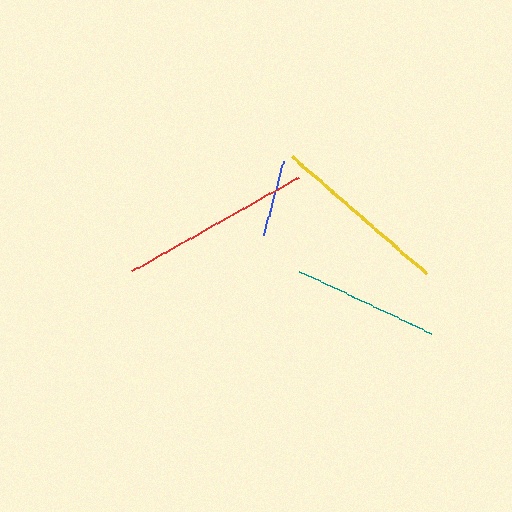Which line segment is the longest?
The red line is the longest at approximately 191 pixels.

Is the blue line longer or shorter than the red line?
The red line is longer than the blue line.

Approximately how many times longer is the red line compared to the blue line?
The red line is approximately 2.5 times the length of the blue line.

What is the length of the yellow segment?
The yellow segment is approximately 178 pixels long.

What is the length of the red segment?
The red segment is approximately 191 pixels long.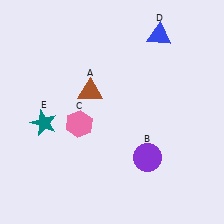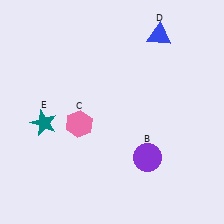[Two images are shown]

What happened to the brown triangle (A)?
The brown triangle (A) was removed in Image 2. It was in the top-left area of Image 1.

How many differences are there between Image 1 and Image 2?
There is 1 difference between the two images.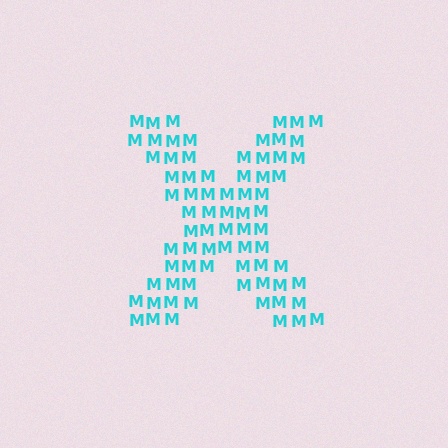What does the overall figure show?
The overall figure shows the letter X.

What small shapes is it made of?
It is made of small letter M's.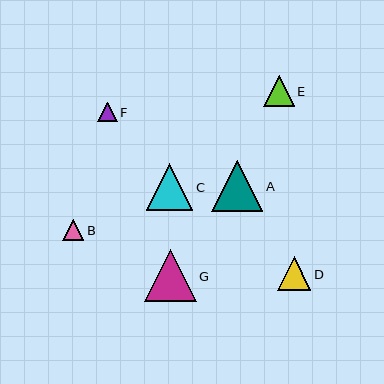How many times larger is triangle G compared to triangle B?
Triangle G is approximately 2.4 times the size of triangle B.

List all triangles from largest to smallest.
From largest to smallest: G, A, C, D, E, B, F.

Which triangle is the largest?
Triangle G is the largest with a size of approximately 52 pixels.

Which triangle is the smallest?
Triangle F is the smallest with a size of approximately 19 pixels.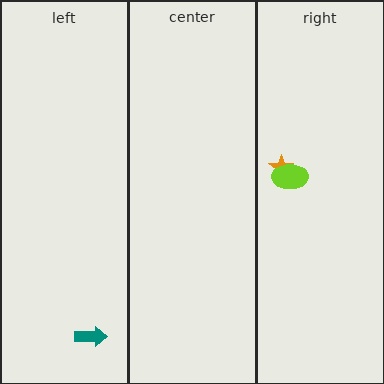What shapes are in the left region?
The teal arrow.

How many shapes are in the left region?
1.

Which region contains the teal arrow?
The left region.